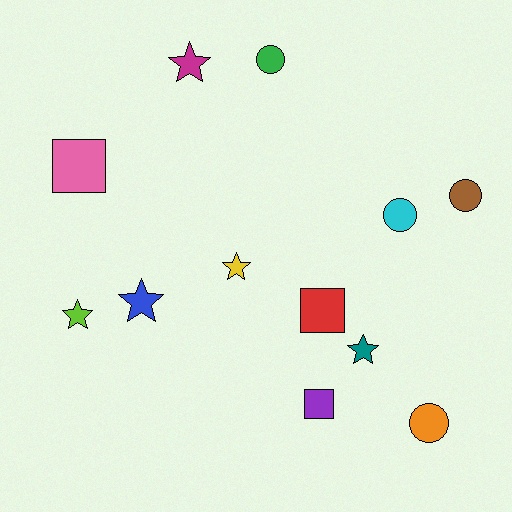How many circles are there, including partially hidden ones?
There are 4 circles.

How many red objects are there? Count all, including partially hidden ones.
There is 1 red object.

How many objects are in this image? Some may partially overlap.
There are 12 objects.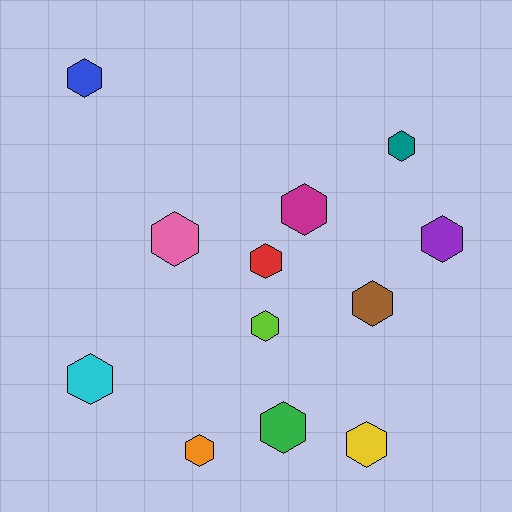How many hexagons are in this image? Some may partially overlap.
There are 12 hexagons.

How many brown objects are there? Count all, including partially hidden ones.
There is 1 brown object.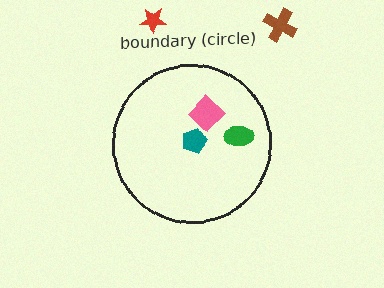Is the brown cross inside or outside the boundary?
Outside.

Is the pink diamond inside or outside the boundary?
Inside.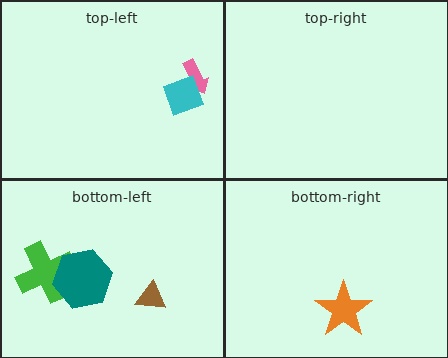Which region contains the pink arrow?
The top-left region.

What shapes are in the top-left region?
The pink arrow, the cyan diamond.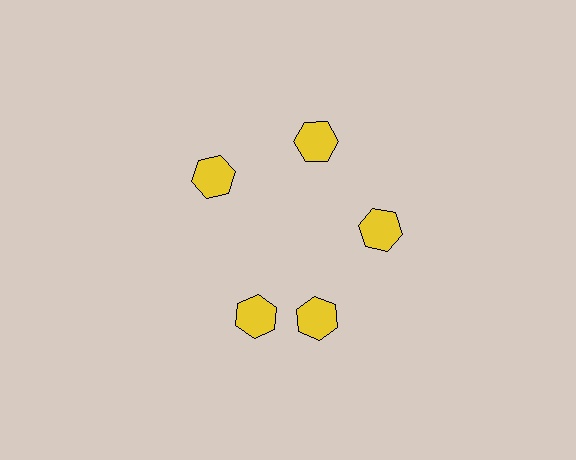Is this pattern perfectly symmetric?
No. The 5 yellow hexagons are arranged in a ring, but one element near the 8 o'clock position is rotated out of alignment along the ring, breaking the 5-fold rotational symmetry.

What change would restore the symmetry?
The symmetry would be restored by rotating it back into even spacing with its neighbors so that all 5 hexagons sit at equal angles and equal distance from the center.